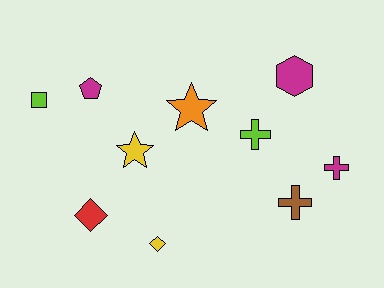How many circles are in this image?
There are no circles.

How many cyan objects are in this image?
There are no cyan objects.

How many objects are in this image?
There are 10 objects.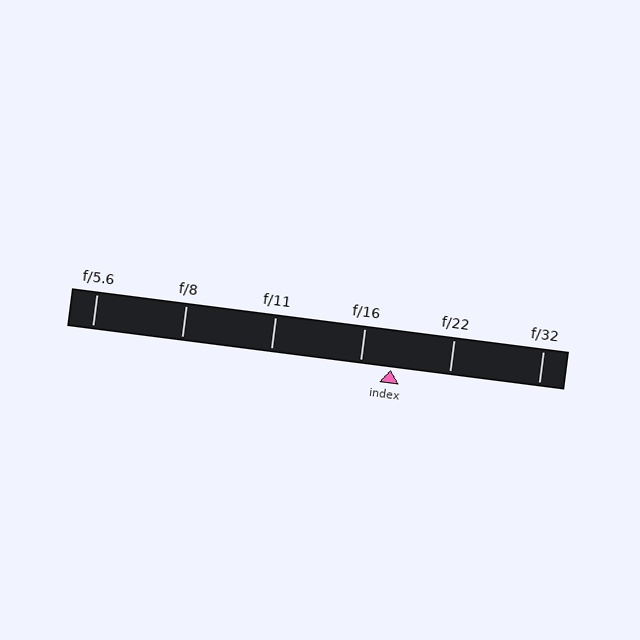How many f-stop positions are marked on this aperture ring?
There are 6 f-stop positions marked.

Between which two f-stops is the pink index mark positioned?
The index mark is between f/16 and f/22.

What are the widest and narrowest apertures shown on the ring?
The widest aperture shown is f/5.6 and the narrowest is f/32.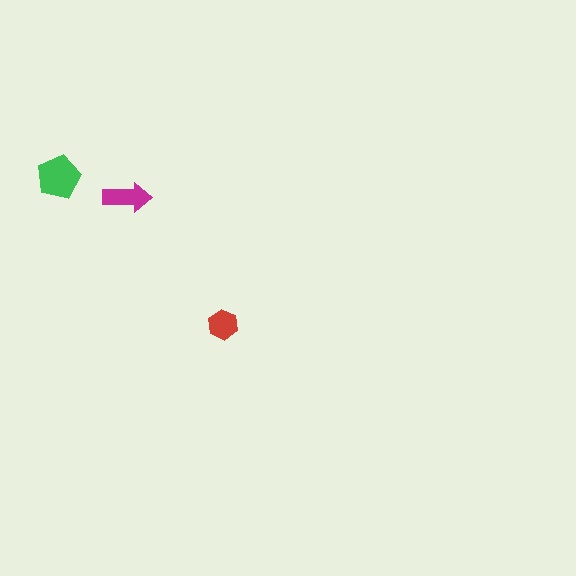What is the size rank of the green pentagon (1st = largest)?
1st.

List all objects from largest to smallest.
The green pentagon, the magenta arrow, the red hexagon.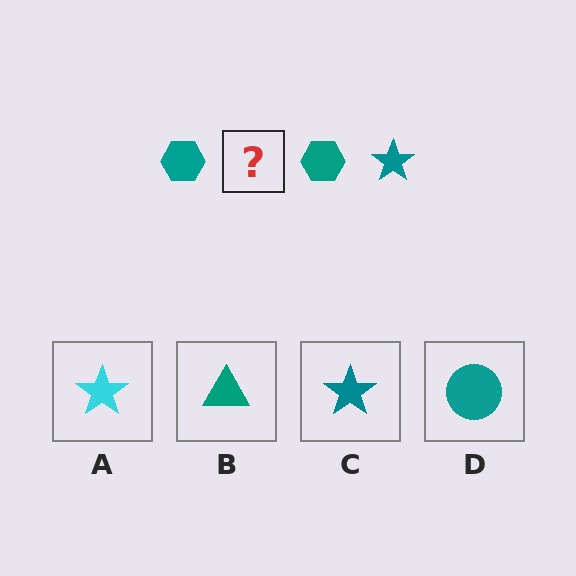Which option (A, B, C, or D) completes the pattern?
C.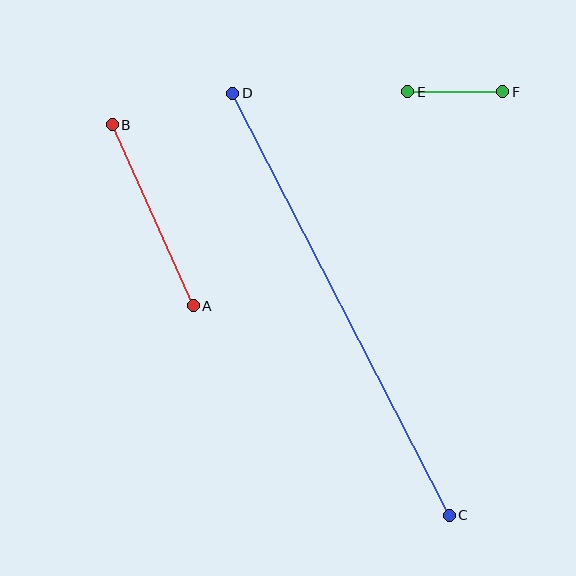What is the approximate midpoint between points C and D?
The midpoint is at approximately (341, 304) pixels.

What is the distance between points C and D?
The distance is approximately 474 pixels.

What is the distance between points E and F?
The distance is approximately 95 pixels.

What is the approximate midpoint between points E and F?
The midpoint is at approximately (455, 92) pixels.